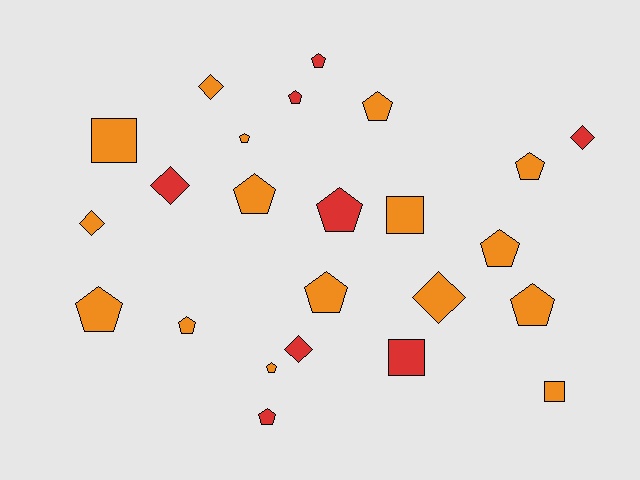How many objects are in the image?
There are 24 objects.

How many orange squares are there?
There are 3 orange squares.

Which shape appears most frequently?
Pentagon, with 14 objects.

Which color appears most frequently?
Orange, with 16 objects.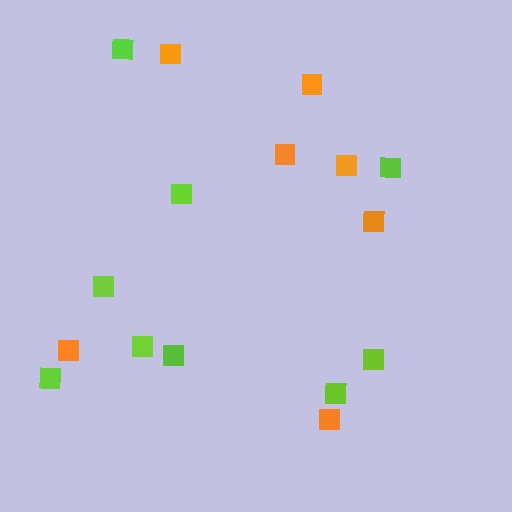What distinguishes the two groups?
There are 2 groups: one group of orange squares (7) and one group of lime squares (9).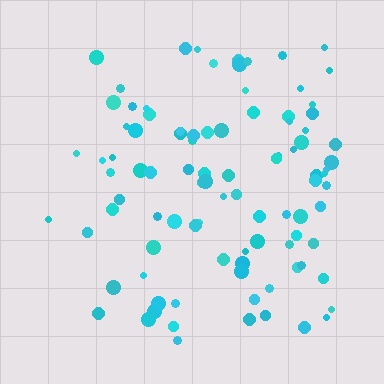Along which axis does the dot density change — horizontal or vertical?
Horizontal.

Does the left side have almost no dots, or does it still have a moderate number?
Still a moderate number, just noticeably fewer than the right.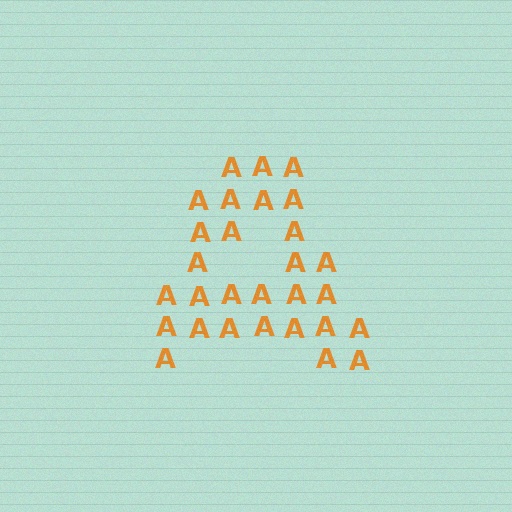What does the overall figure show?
The overall figure shows the letter A.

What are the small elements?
The small elements are letter A's.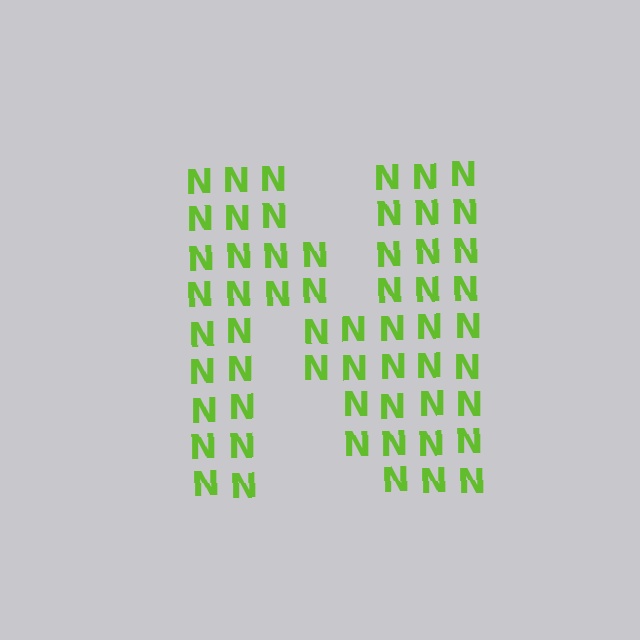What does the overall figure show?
The overall figure shows the letter N.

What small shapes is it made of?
It is made of small letter N's.